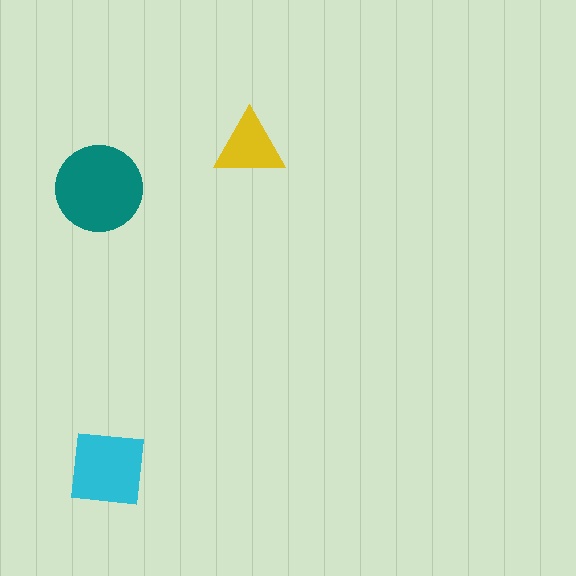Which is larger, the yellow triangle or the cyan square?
The cyan square.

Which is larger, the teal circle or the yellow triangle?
The teal circle.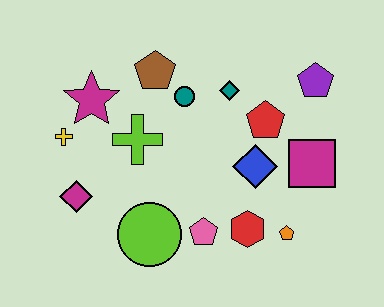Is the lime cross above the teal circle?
No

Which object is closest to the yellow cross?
The magenta star is closest to the yellow cross.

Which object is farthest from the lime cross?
The purple pentagon is farthest from the lime cross.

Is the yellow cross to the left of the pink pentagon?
Yes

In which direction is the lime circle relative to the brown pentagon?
The lime circle is below the brown pentagon.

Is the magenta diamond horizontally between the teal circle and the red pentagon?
No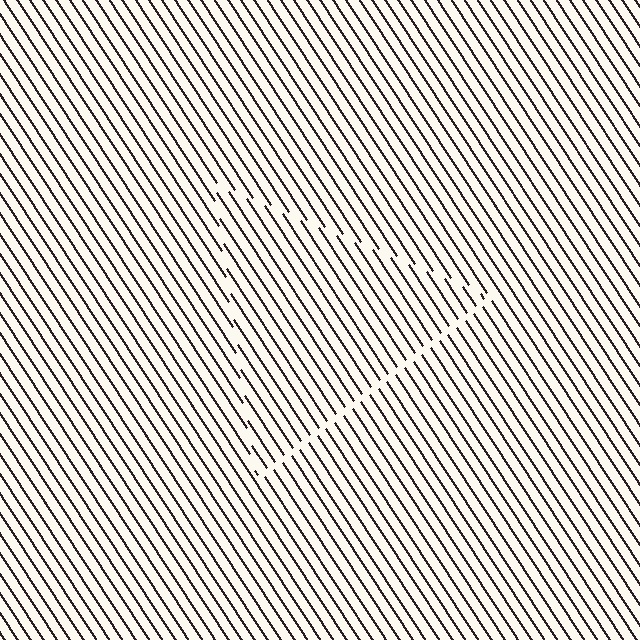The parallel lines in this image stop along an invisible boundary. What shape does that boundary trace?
An illusory triangle. The interior of the shape contains the same grating, shifted by half a period — the contour is defined by the phase discontinuity where line-ends from the inner and outer gratings abut.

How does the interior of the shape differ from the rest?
The interior of the shape contains the same grating, shifted by half a period — the contour is defined by the phase discontinuity where line-ends from the inner and outer gratings abut.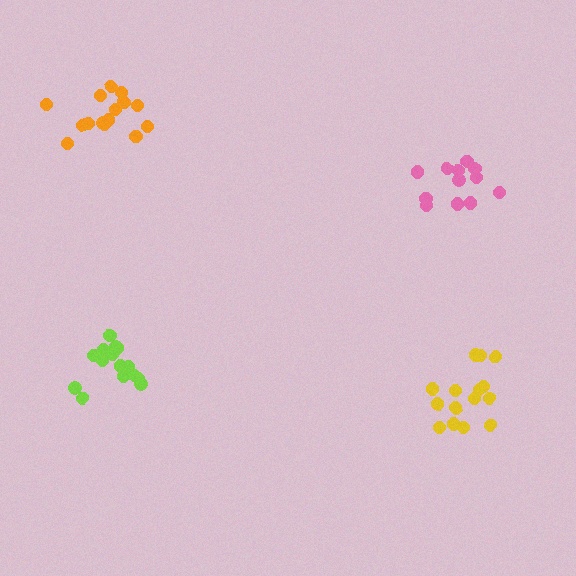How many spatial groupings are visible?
There are 4 spatial groupings.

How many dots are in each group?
Group 1: 15 dots, Group 2: 12 dots, Group 3: 16 dots, Group 4: 17 dots (60 total).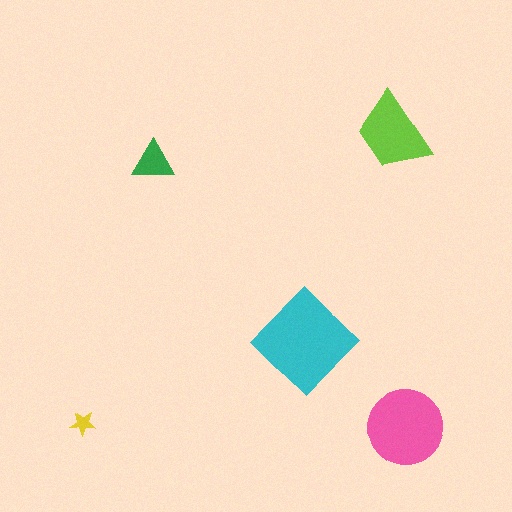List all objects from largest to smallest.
The cyan diamond, the pink circle, the lime trapezoid, the green triangle, the yellow star.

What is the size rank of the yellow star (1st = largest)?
5th.